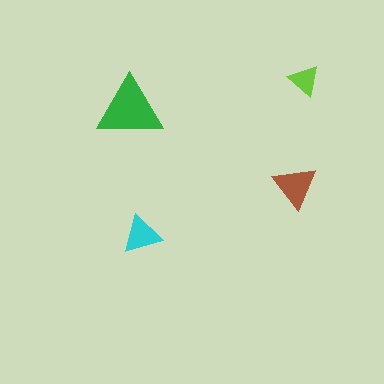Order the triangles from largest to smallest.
the green one, the brown one, the cyan one, the lime one.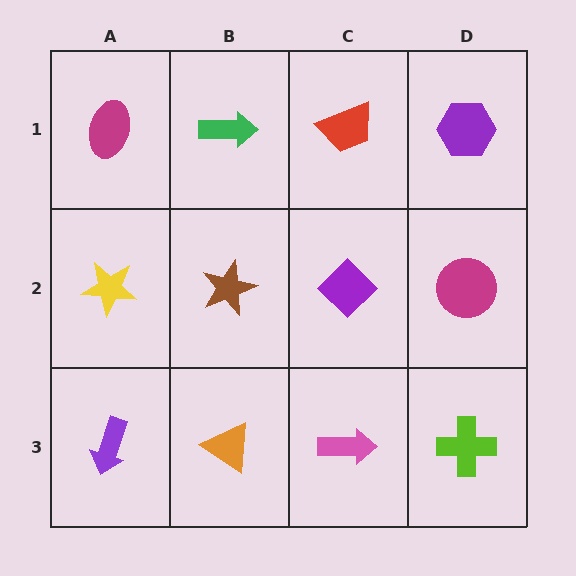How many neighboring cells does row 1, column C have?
3.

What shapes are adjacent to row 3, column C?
A purple diamond (row 2, column C), an orange triangle (row 3, column B), a lime cross (row 3, column D).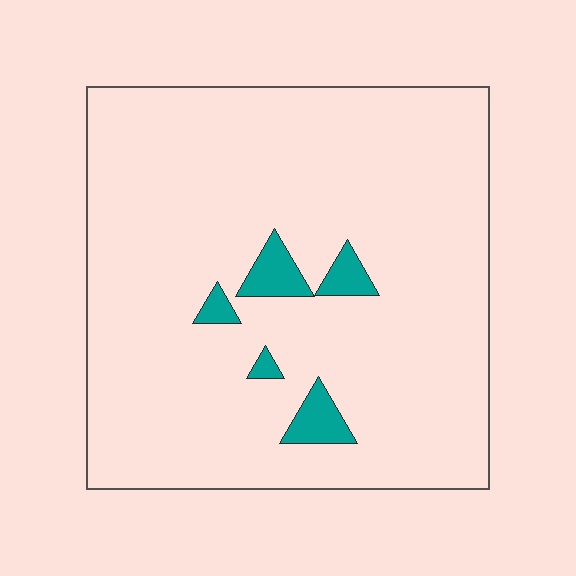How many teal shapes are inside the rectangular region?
5.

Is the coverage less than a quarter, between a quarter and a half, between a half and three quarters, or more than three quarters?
Less than a quarter.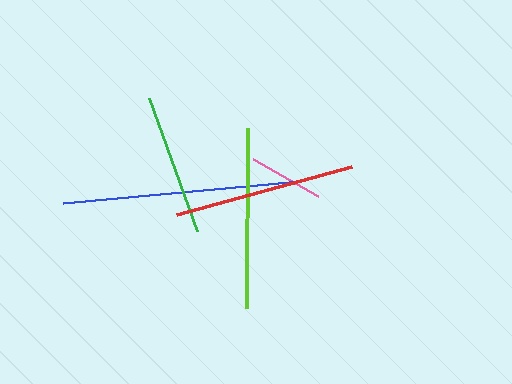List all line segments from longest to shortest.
From longest to shortest: blue, red, lime, green, pink.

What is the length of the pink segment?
The pink segment is approximately 74 pixels long.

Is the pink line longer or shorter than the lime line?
The lime line is longer than the pink line.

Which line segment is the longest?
The blue line is the longest at approximately 239 pixels.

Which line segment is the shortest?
The pink line is the shortest at approximately 74 pixels.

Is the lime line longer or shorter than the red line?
The red line is longer than the lime line.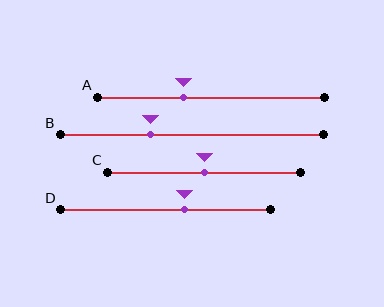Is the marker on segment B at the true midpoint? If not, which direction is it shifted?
No, the marker on segment B is shifted to the left by about 16% of the segment length.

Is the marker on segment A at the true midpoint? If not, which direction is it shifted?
No, the marker on segment A is shifted to the left by about 12% of the segment length.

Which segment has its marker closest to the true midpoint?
Segment C has its marker closest to the true midpoint.